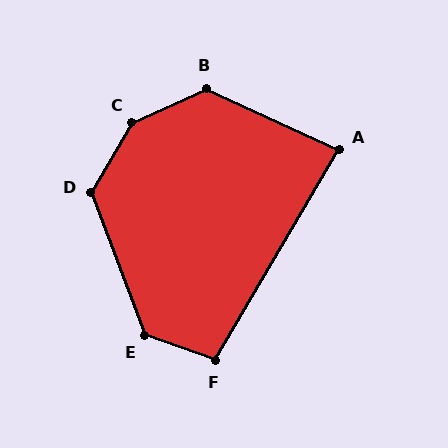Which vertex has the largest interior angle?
C, at approximately 145 degrees.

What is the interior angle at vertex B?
Approximately 130 degrees (obtuse).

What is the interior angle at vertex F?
Approximately 101 degrees (obtuse).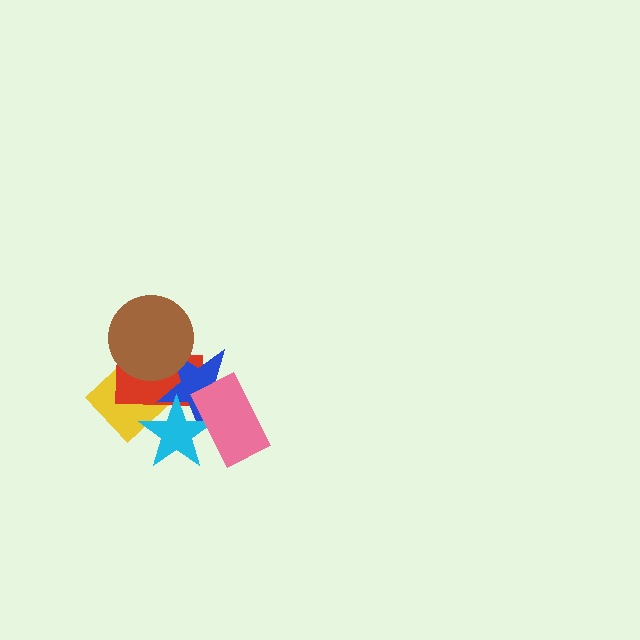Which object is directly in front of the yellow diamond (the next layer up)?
The red rectangle is directly in front of the yellow diamond.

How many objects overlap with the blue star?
5 objects overlap with the blue star.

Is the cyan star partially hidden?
Yes, it is partially covered by another shape.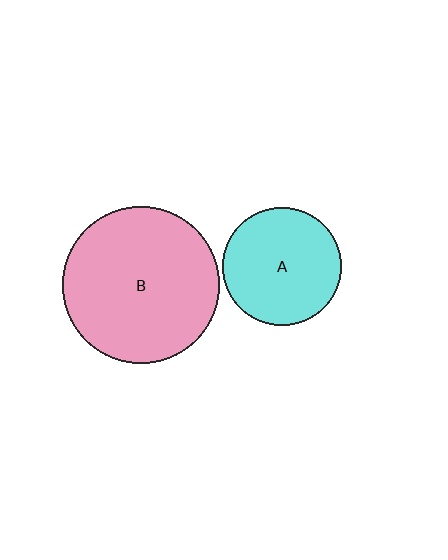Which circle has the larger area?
Circle B (pink).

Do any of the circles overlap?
No, none of the circles overlap.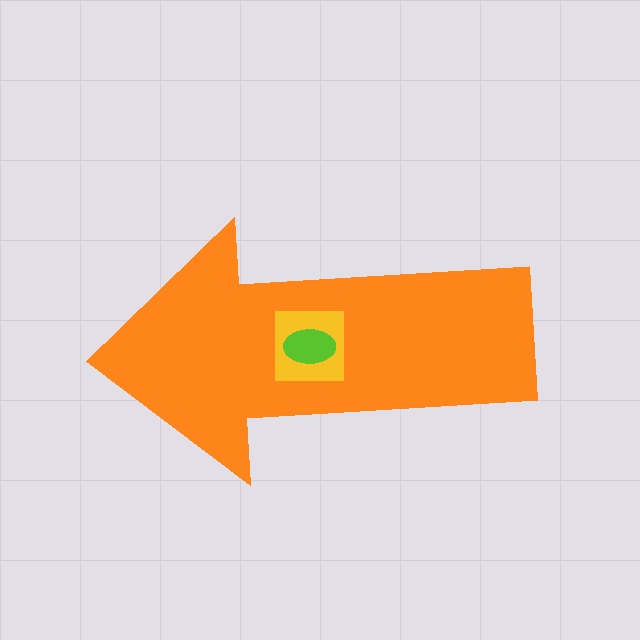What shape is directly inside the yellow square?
The lime ellipse.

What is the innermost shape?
The lime ellipse.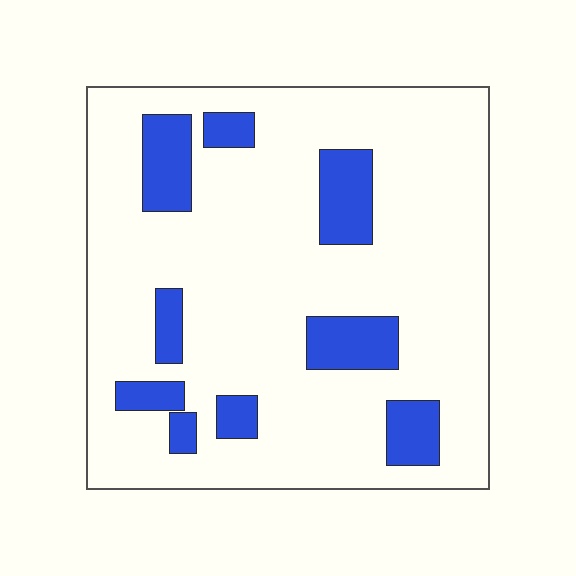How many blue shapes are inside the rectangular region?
9.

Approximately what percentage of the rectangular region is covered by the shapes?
Approximately 15%.